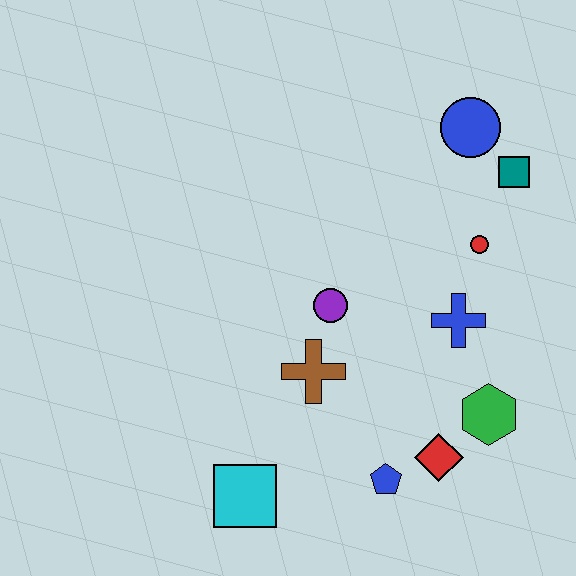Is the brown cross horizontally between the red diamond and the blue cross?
No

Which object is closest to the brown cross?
The purple circle is closest to the brown cross.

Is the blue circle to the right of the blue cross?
Yes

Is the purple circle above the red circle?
No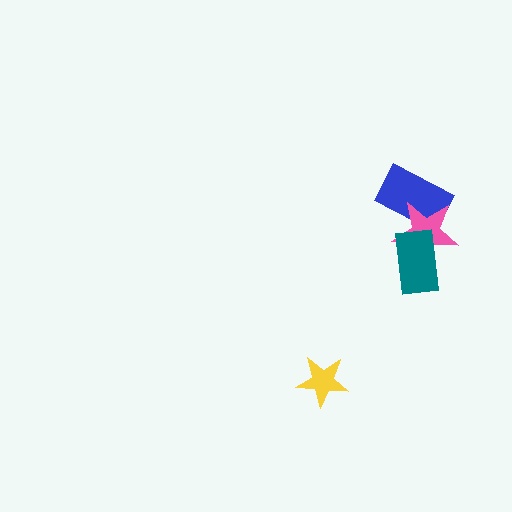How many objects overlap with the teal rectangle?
1 object overlaps with the teal rectangle.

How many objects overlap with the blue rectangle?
1 object overlaps with the blue rectangle.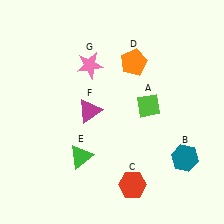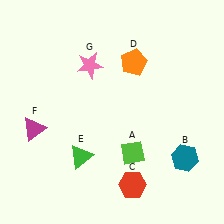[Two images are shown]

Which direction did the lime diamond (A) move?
The lime diamond (A) moved down.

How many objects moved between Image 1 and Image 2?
2 objects moved between the two images.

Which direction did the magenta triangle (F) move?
The magenta triangle (F) moved left.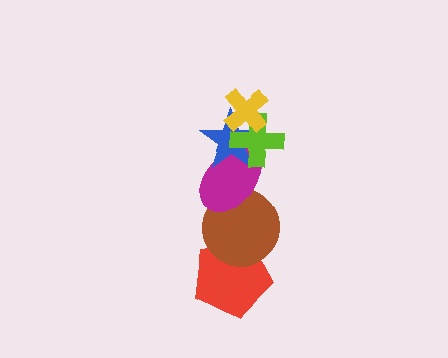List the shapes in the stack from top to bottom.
From top to bottom: the yellow cross, the lime cross, the blue star, the magenta ellipse, the brown circle, the red pentagon.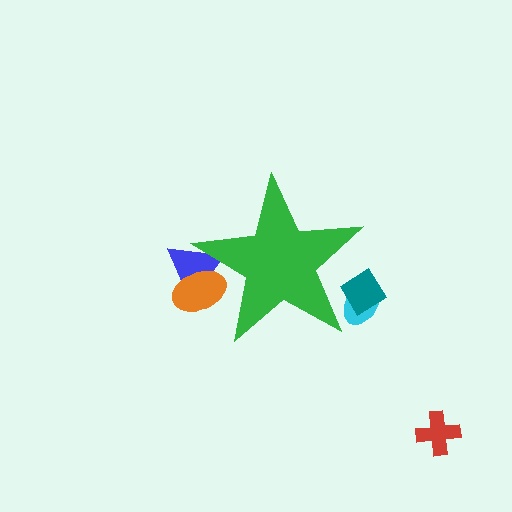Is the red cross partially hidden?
No, the red cross is fully visible.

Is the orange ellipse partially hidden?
Yes, the orange ellipse is partially hidden behind the green star.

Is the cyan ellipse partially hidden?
Yes, the cyan ellipse is partially hidden behind the green star.